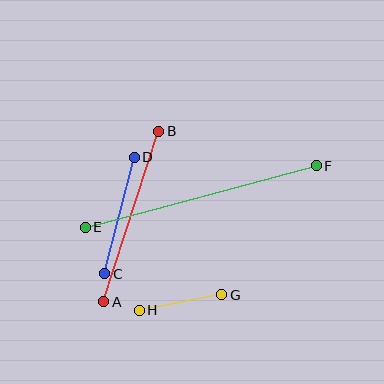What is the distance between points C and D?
The distance is approximately 120 pixels.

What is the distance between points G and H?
The distance is approximately 84 pixels.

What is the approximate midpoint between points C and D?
The midpoint is at approximately (119, 215) pixels.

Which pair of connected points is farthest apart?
Points E and F are farthest apart.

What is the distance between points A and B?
The distance is approximately 180 pixels.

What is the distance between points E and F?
The distance is approximately 239 pixels.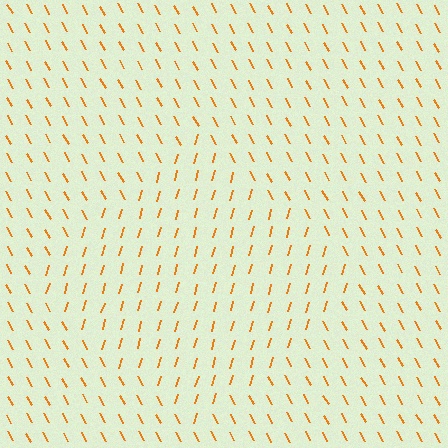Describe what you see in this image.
The image is filled with small orange line segments. A diamond region in the image has lines oriented differently from the surrounding lines, creating a visible texture boundary.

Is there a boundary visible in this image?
Yes, there is a texture boundary formed by a change in line orientation.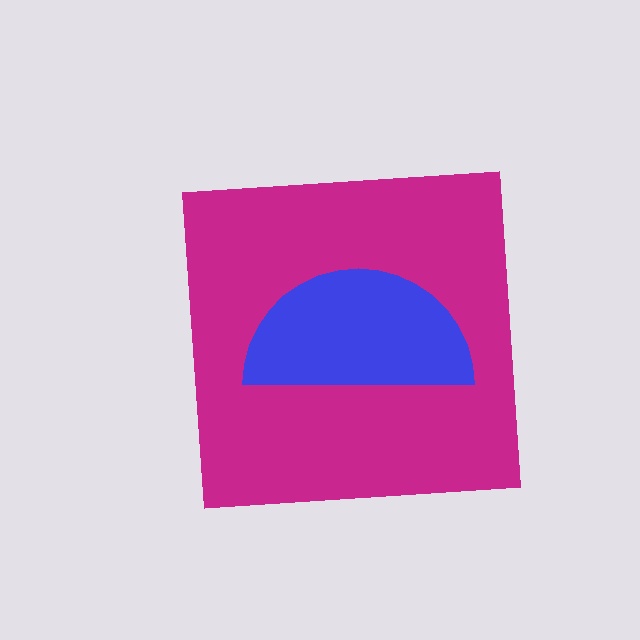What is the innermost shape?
The blue semicircle.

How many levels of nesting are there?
2.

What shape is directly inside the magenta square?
The blue semicircle.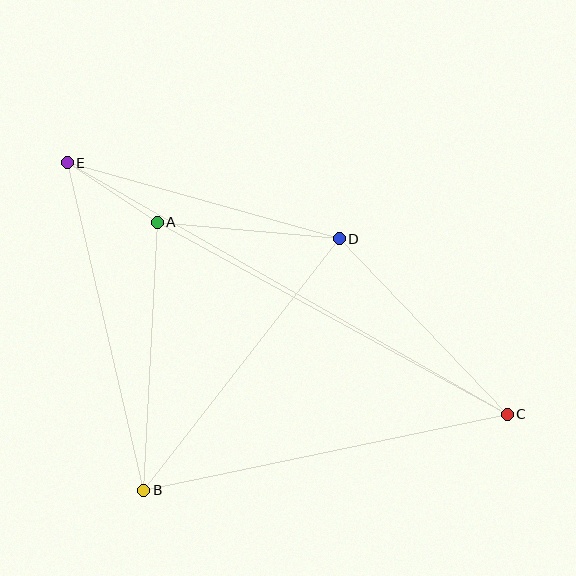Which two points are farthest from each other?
Points C and E are farthest from each other.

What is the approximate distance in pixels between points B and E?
The distance between B and E is approximately 336 pixels.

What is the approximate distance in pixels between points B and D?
The distance between B and D is approximately 318 pixels.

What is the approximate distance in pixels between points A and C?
The distance between A and C is approximately 399 pixels.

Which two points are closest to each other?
Points A and E are closest to each other.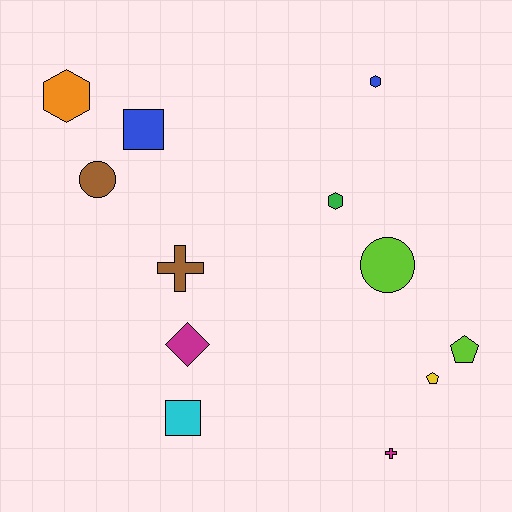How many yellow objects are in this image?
There is 1 yellow object.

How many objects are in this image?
There are 12 objects.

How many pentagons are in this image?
There are 2 pentagons.